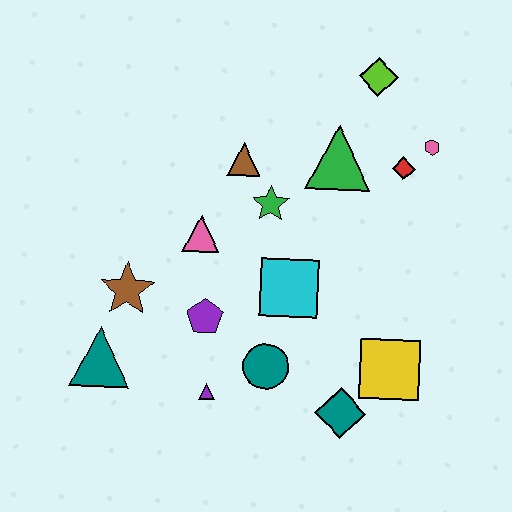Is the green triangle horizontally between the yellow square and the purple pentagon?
Yes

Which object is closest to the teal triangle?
The brown star is closest to the teal triangle.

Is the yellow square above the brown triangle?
No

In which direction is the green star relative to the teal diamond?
The green star is above the teal diamond.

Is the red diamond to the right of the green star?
Yes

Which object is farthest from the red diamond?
The teal triangle is farthest from the red diamond.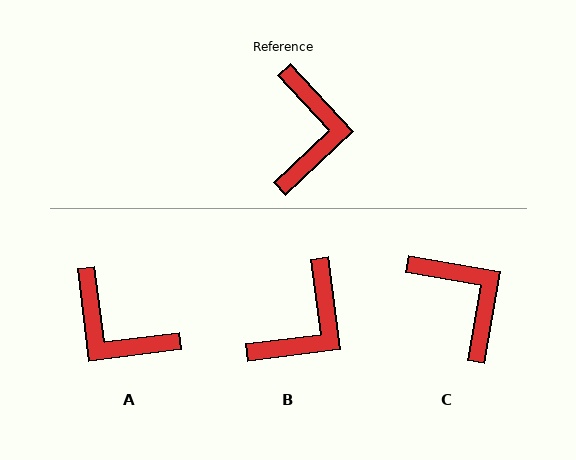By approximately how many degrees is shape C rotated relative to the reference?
Approximately 37 degrees counter-clockwise.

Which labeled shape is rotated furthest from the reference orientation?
A, about 126 degrees away.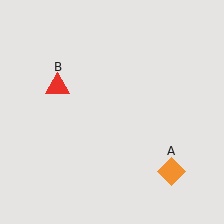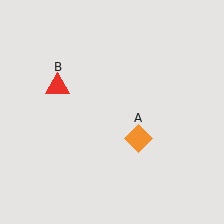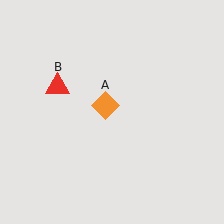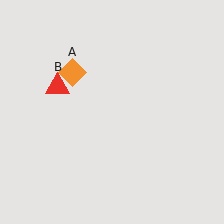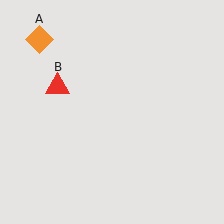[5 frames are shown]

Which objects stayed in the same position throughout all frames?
Red triangle (object B) remained stationary.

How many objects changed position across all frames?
1 object changed position: orange diamond (object A).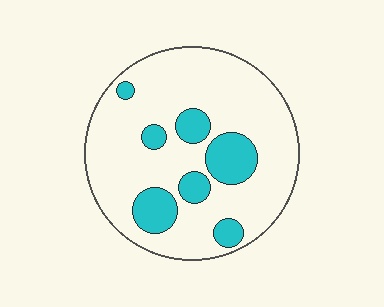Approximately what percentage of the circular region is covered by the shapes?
Approximately 20%.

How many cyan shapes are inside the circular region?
7.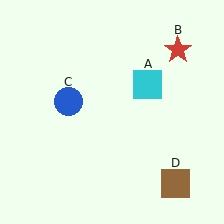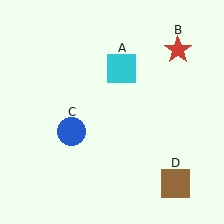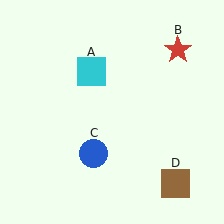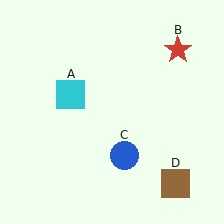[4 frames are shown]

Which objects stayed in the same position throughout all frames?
Red star (object B) and brown square (object D) remained stationary.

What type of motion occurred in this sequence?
The cyan square (object A), blue circle (object C) rotated counterclockwise around the center of the scene.